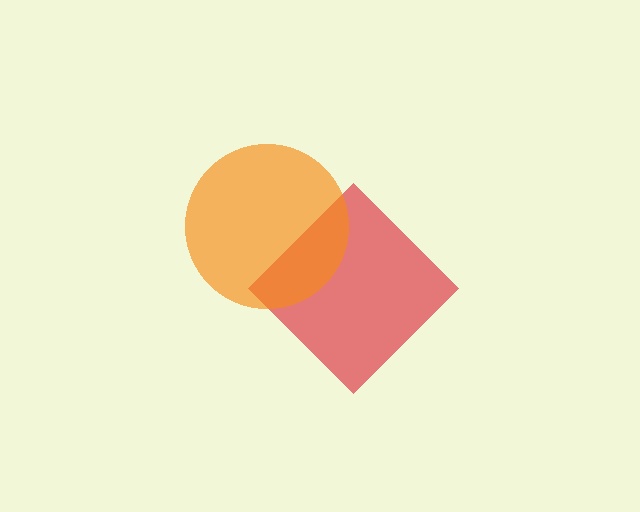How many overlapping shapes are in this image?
There are 2 overlapping shapes in the image.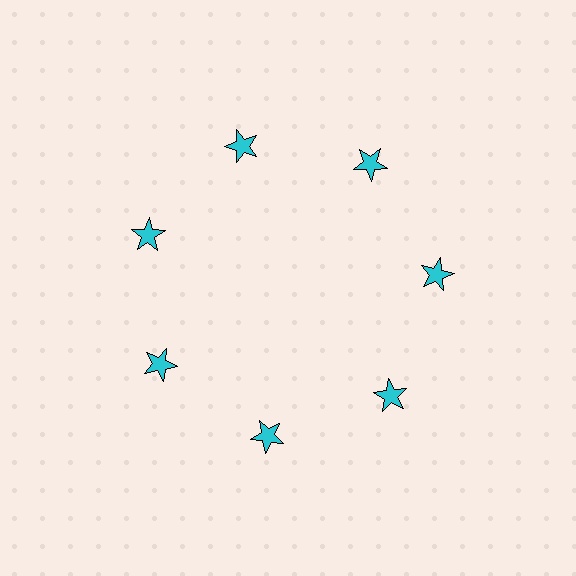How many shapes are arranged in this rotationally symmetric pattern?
There are 7 shapes, arranged in 7 groups of 1.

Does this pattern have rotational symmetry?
Yes, this pattern has 7-fold rotational symmetry. It looks the same after rotating 51 degrees around the center.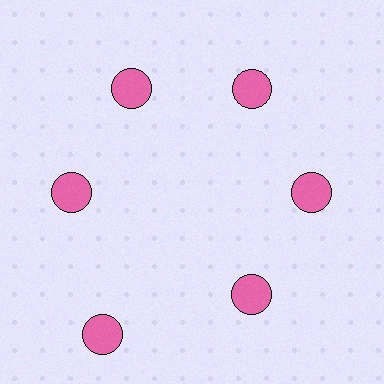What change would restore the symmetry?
The symmetry would be restored by moving it inward, back onto the ring so that all 6 circles sit at equal angles and equal distance from the center.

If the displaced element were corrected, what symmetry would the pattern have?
It would have 6-fold rotational symmetry — the pattern would map onto itself every 60 degrees.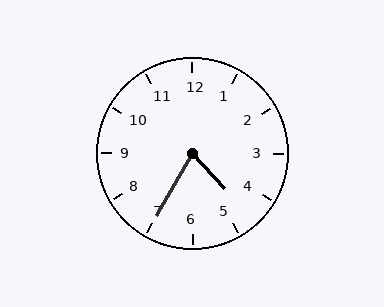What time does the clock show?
4:35.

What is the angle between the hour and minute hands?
Approximately 72 degrees.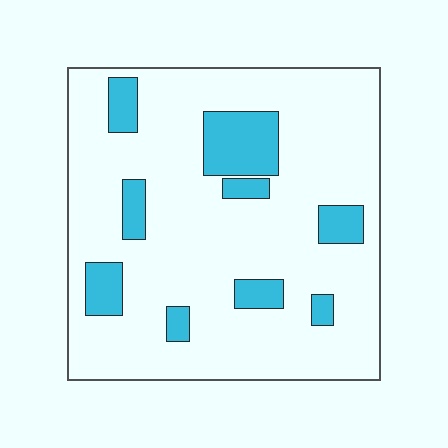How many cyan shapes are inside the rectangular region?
9.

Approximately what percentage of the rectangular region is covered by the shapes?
Approximately 15%.